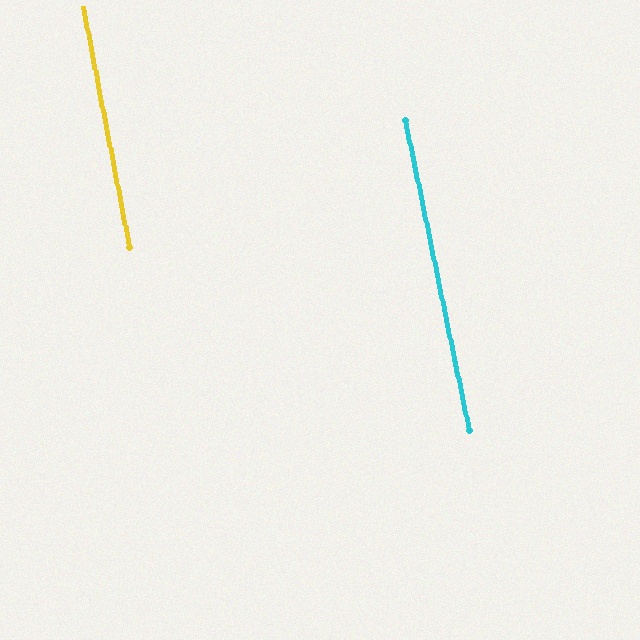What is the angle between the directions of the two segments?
Approximately 1 degree.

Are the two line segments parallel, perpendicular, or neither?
Parallel — their directions differ by only 0.7°.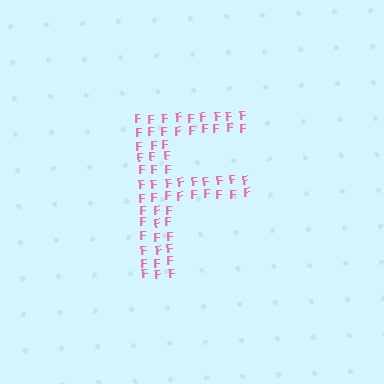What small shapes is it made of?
It is made of small letter F's.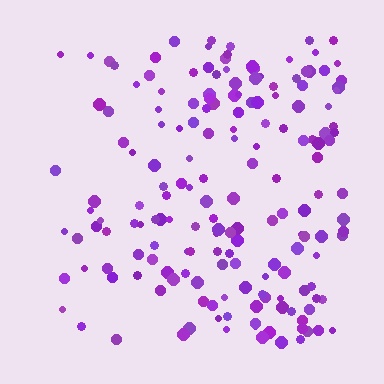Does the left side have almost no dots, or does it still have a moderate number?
Still a moderate number, just noticeably fewer than the right.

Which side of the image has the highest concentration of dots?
The right.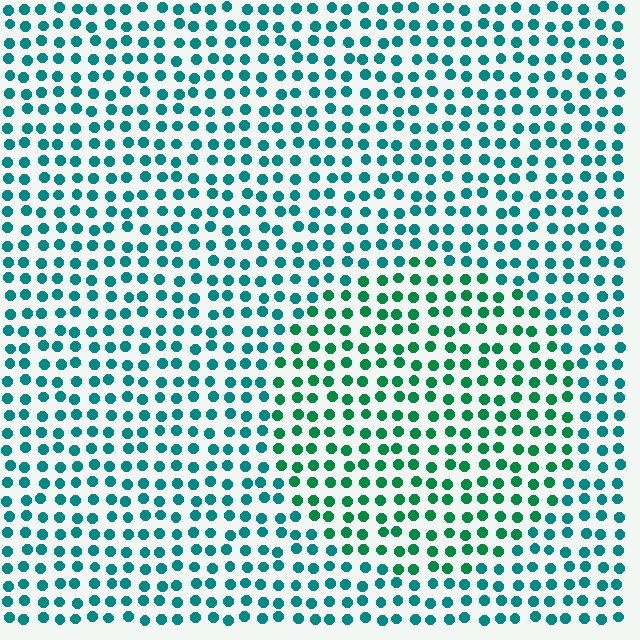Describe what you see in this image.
The image is filled with small teal elements in a uniform arrangement. A circle-shaped region is visible where the elements are tinted to a slightly different hue, forming a subtle color boundary.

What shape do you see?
I see a circle.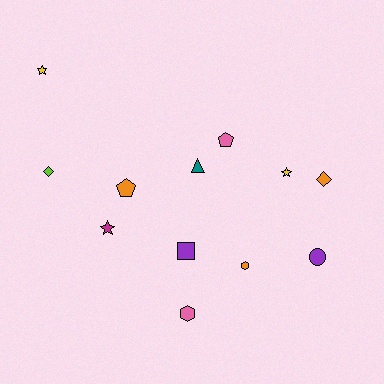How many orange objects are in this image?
There are 3 orange objects.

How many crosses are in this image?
There are no crosses.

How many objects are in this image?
There are 12 objects.